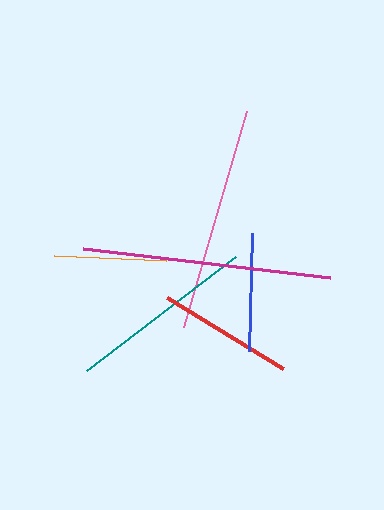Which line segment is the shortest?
The orange line is the shortest at approximately 112 pixels.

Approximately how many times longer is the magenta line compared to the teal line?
The magenta line is approximately 1.3 times the length of the teal line.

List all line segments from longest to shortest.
From longest to shortest: magenta, pink, teal, red, blue, orange.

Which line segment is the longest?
The magenta line is the longest at approximately 248 pixels.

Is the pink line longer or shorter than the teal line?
The pink line is longer than the teal line.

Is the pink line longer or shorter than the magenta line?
The magenta line is longer than the pink line.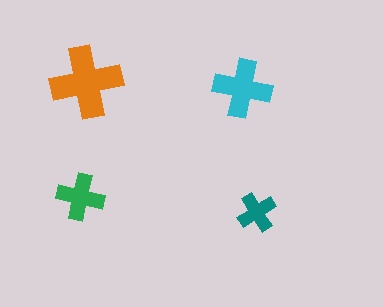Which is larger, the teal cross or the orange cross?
The orange one.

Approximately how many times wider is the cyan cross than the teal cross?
About 1.5 times wider.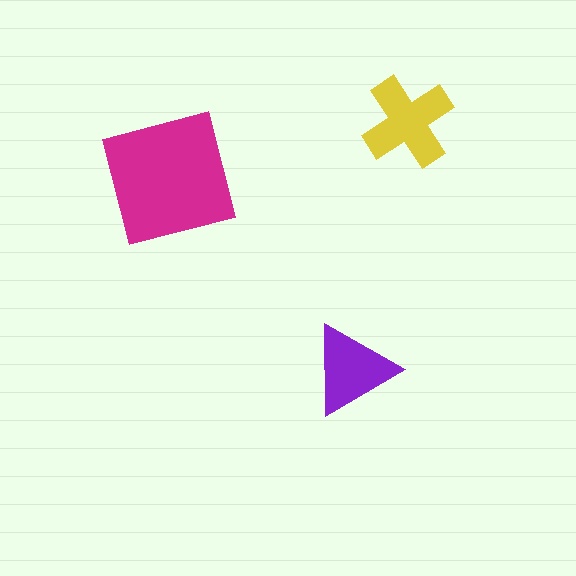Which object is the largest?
The magenta square.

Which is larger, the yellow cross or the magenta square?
The magenta square.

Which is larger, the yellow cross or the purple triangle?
The yellow cross.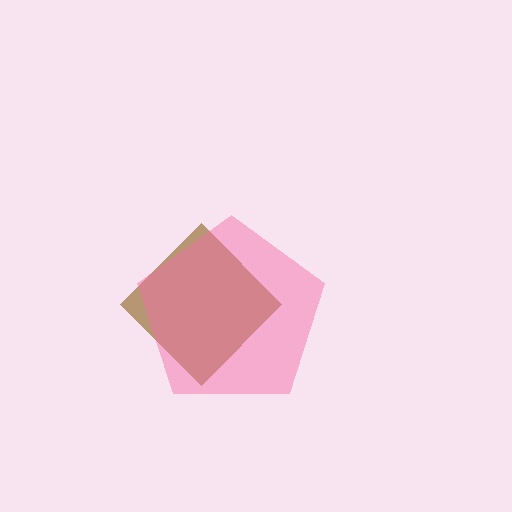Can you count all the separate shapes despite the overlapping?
Yes, there are 2 separate shapes.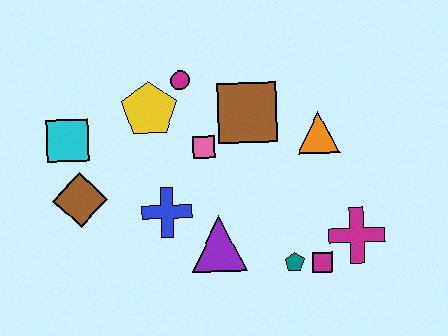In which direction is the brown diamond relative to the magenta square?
The brown diamond is to the left of the magenta square.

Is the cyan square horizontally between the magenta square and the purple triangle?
No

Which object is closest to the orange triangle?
The brown square is closest to the orange triangle.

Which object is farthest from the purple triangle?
The cyan square is farthest from the purple triangle.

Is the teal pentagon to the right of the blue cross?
Yes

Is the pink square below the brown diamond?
No